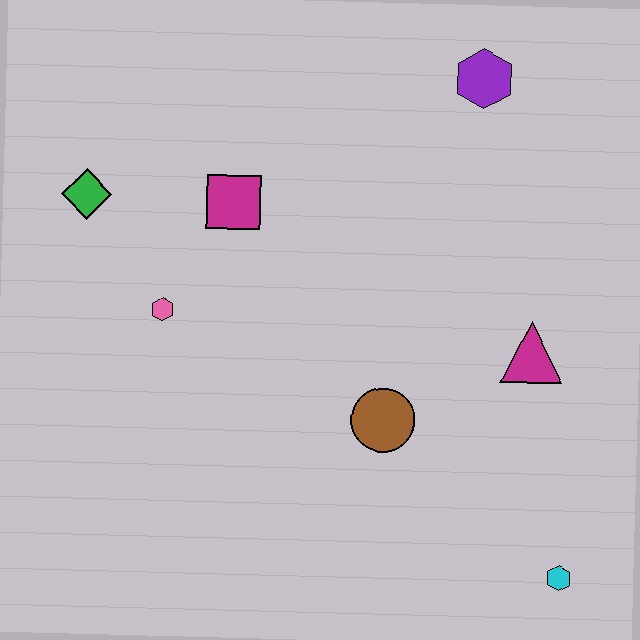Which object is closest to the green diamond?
The pink hexagon is closest to the green diamond.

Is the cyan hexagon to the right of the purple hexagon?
Yes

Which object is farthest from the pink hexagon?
The cyan hexagon is farthest from the pink hexagon.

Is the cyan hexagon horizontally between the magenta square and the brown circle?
No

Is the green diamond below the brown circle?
No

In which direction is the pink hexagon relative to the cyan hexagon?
The pink hexagon is to the left of the cyan hexagon.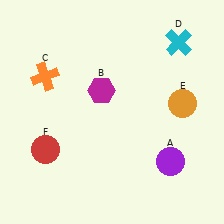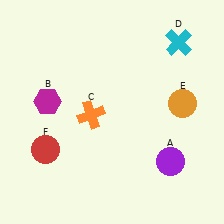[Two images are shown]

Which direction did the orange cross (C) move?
The orange cross (C) moved right.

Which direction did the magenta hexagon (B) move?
The magenta hexagon (B) moved left.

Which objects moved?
The objects that moved are: the magenta hexagon (B), the orange cross (C).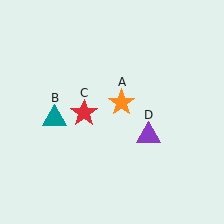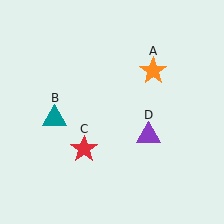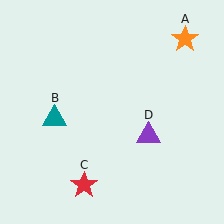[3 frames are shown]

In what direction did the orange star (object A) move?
The orange star (object A) moved up and to the right.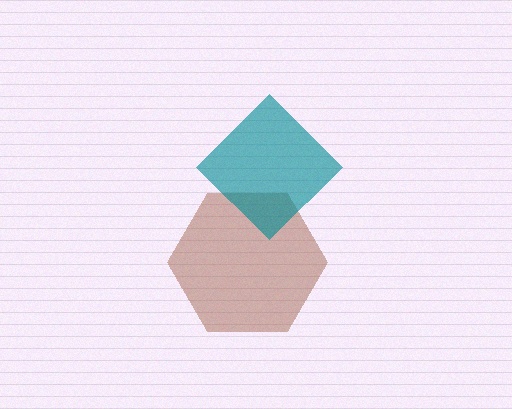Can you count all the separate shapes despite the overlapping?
Yes, there are 2 separate shapes.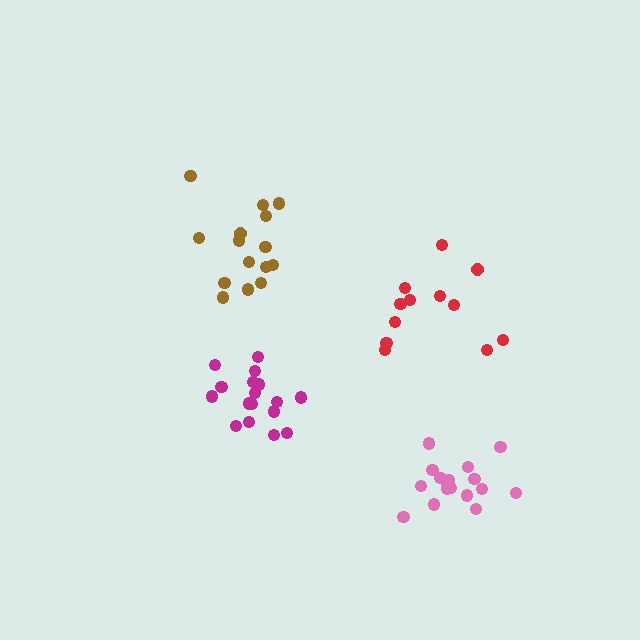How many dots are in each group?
Group 1: 12 dots, Group 2: 17 dots, Group 3: 17 dots, Group 4: 15 dots (61 total).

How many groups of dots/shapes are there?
There are 4 groups.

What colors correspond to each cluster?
The clusters are colored: red, pink, magenta, brown.